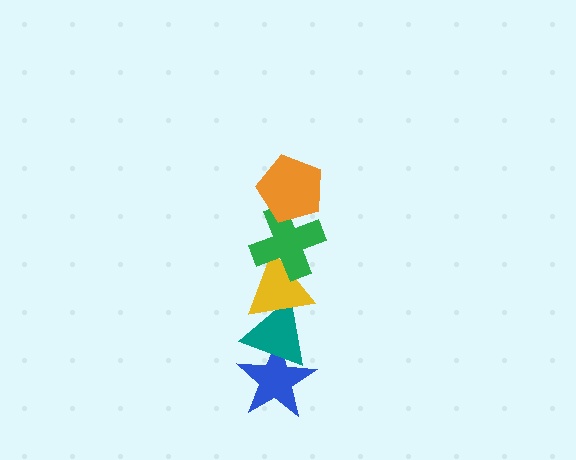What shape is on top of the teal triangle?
The yellow triangle is on top of the teal triangle.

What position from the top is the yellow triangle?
The yellow triangle is 3rd from the top.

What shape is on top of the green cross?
The orange pentagon is on top of the green cross.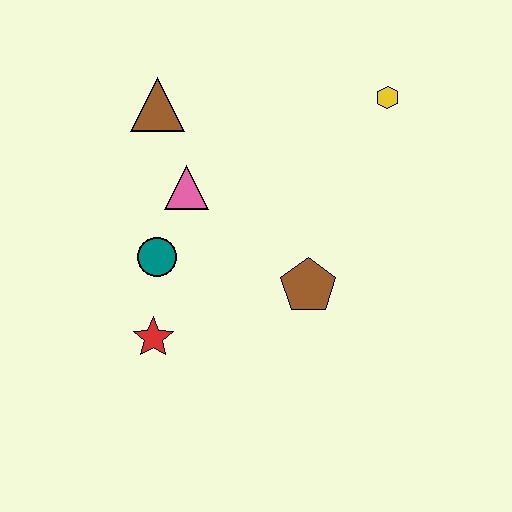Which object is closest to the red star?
The teal circle is closest to the red star.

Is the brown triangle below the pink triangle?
No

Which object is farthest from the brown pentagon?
The brown triangle is farthest from the brown pentagon.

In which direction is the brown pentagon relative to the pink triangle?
The brown pentagon is to the right of the pink triangle.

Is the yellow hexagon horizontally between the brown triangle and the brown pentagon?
No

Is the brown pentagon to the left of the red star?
No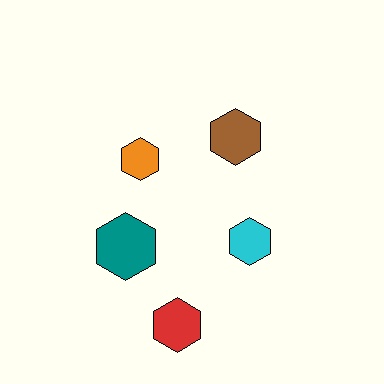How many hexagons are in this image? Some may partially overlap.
There are 5 hexagons.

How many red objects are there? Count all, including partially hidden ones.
There is 1 red object.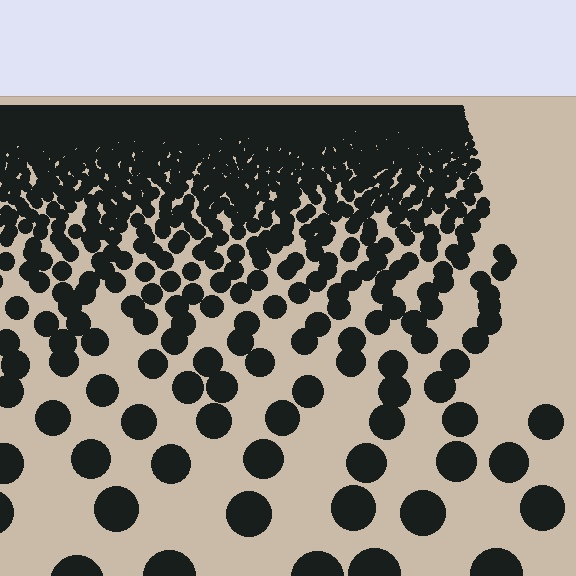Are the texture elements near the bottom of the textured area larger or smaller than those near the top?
Larger. Near the bottom, elements are closer to the viewer and appear at a bigger on-screen size.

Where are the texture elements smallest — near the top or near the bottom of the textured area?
Near the top.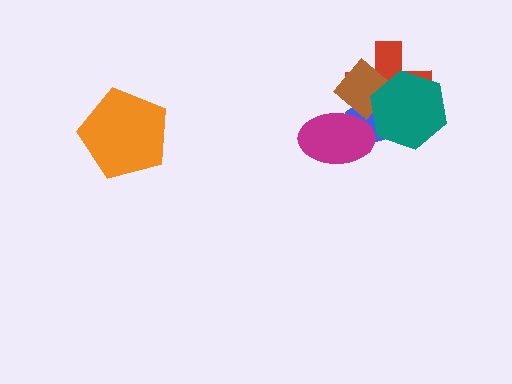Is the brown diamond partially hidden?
Yes, it is partially covered by another shape.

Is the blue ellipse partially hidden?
Yes, it is partially covered by another shape.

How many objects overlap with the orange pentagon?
0 objects overlap with the orange pentagon.